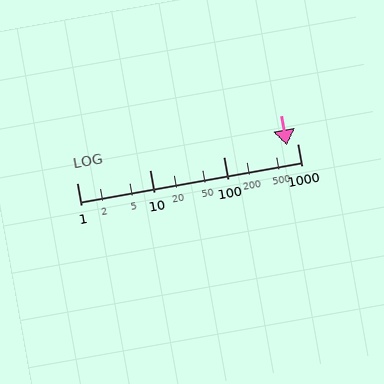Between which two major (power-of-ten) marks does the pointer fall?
The pointer is between 100 and 1000.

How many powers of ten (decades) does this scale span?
The scale spans 3 decades, from 1 to 1000.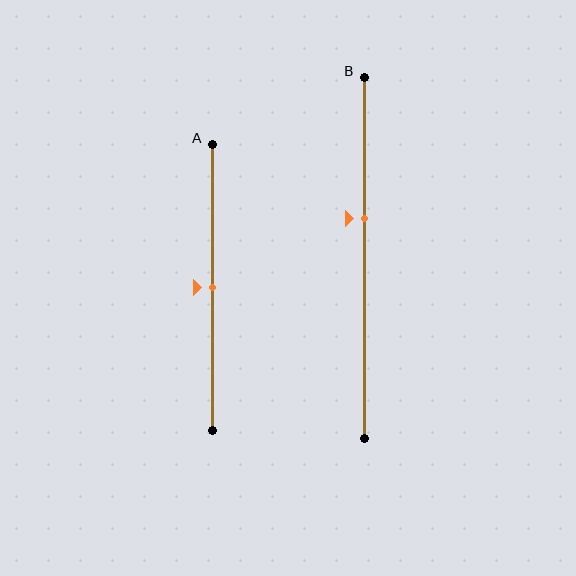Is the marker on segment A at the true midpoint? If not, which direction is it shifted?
Yes, the marker on segment A is at the true midpoint.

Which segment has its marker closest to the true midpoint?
Segment A has its marker closest to the true midpoint.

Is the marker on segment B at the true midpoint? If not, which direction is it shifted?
No, the marker on segment B is shifted upward by about 11% of the segment length.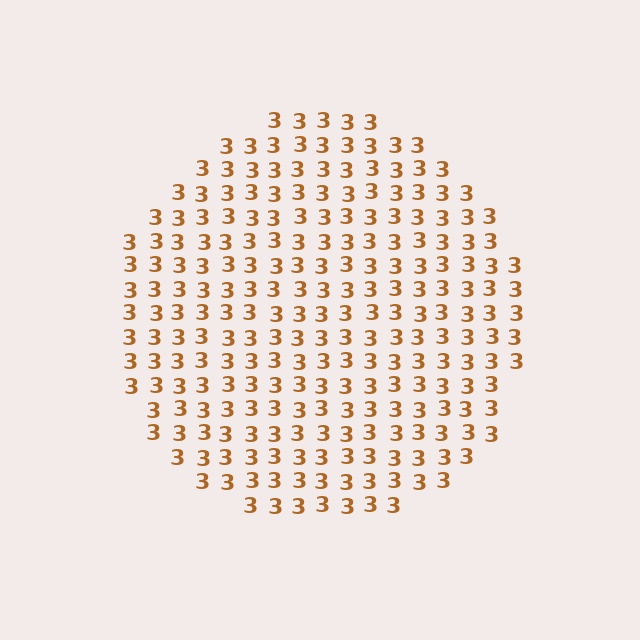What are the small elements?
The small elements are digit 3's.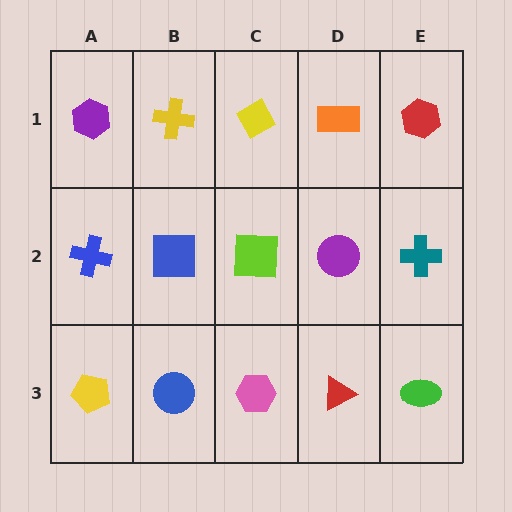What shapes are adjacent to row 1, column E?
A teal cross (row 2, column E), an orange rectangle (row 1, column D).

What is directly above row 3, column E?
A teal cross.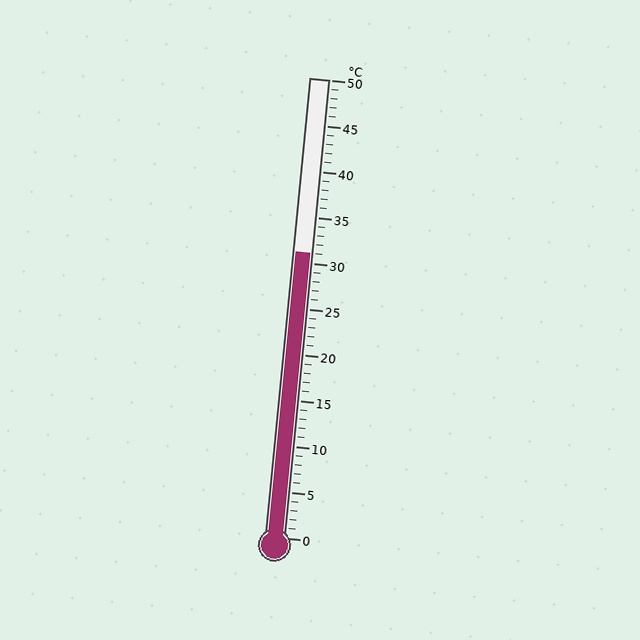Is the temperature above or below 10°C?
The temperature is above 10°C.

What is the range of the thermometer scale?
The thermometer scale ranges from 0°C to 50°C.